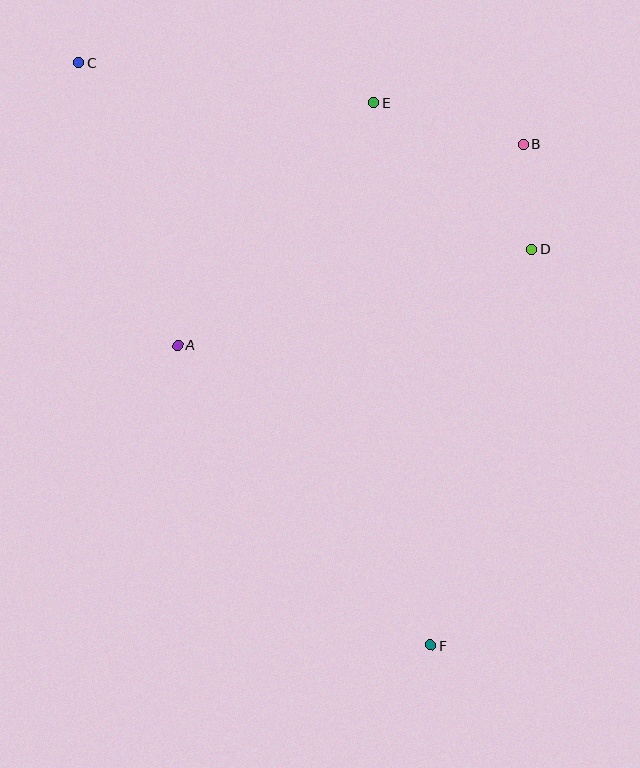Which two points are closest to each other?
Points B and D are closest to each other.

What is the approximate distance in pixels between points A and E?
The distance between A and E is approximately 312 pixels.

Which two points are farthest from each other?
Points C and F are farthest from each other.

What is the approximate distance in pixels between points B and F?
The distance between B and F is approximately 510 pixels.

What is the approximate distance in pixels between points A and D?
The distance between A and D is approximately 367 pixels.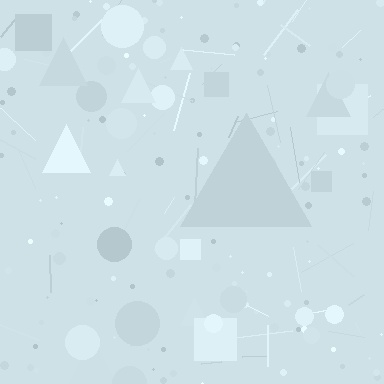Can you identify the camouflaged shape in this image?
The camouflaged shape is a triangle.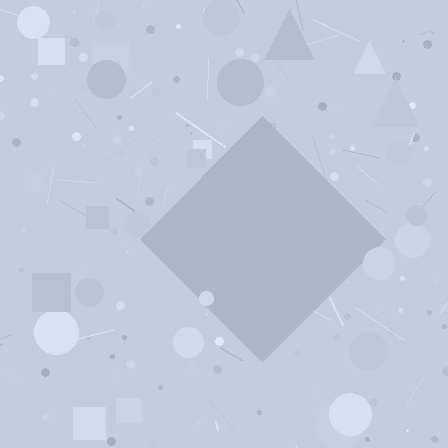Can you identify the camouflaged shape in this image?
The camouflaged shape is a diamond.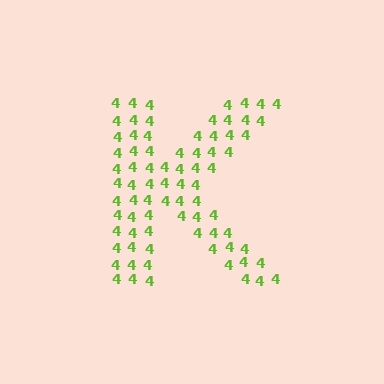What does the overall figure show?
The overall figure shows the letter K.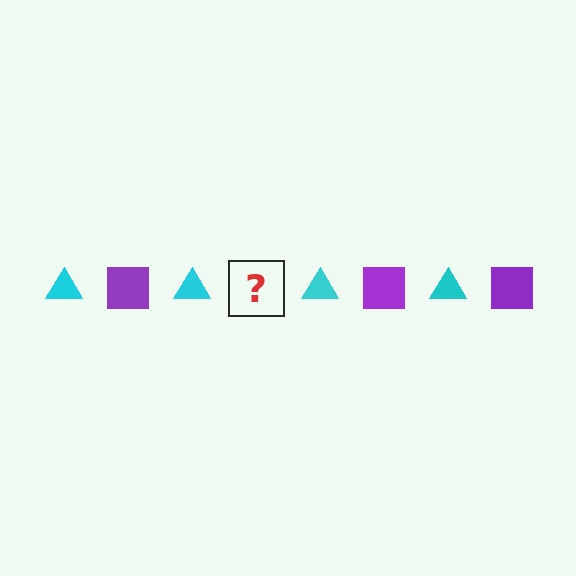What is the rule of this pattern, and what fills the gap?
The rule is that the pattern alternates between cyan triangle and purple square. The gap should be filled with a purple square.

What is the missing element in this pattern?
The missing element is a purple square.